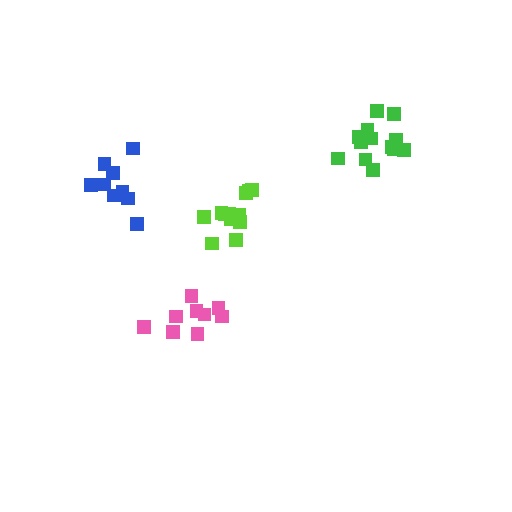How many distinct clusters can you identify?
There are 4 distinct clusters.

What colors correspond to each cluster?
The clusters are colored: green, pink, blue, lime.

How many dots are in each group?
Group 1: 13 dots, Group 2: 9 dots, Group 3: 9 dots, Group 4: 12 dots (43 total).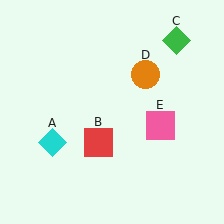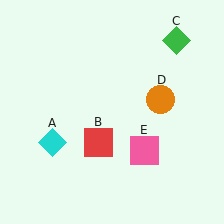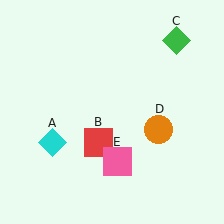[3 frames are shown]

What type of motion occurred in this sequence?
The orange circle (object D), pink square (object E) rotated clockwise around the center of the scene.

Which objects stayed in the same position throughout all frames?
Cyan diamond (object A) and red square (object B) and green diamond (object C) remained stationary.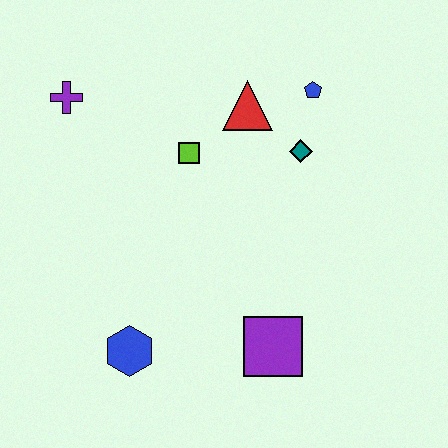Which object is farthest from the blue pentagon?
The blue hexagon is farthest from the blue pentagon.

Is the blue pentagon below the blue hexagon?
No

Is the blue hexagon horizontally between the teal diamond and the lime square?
No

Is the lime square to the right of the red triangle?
No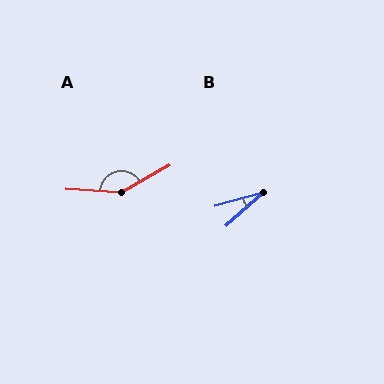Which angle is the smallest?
B, at approximately 26 degrees.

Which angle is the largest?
A, at approximately 146 degrees.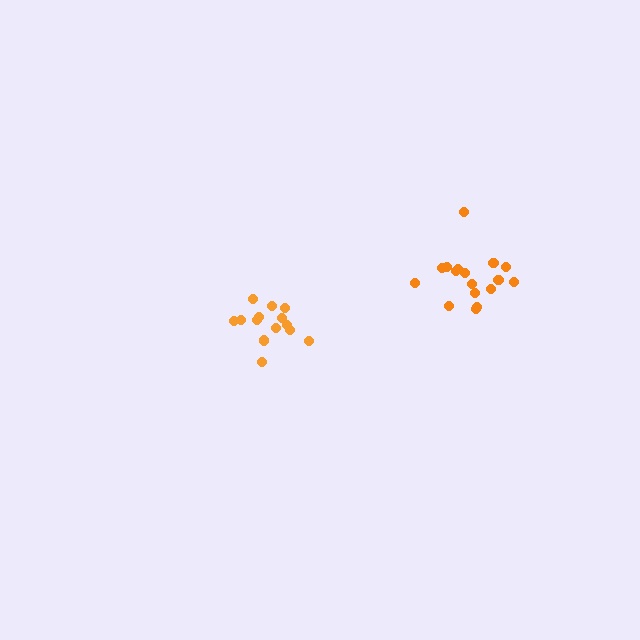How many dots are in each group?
Group 1: 15 dots, Group 2: 17 dots (32 total).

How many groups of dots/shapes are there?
There are 2 groups.